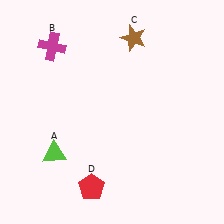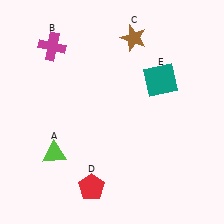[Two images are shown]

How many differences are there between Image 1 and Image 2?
There is 1 difference between the two images.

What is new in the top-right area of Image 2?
A teal square (E) was added in the top-right area of Image 2.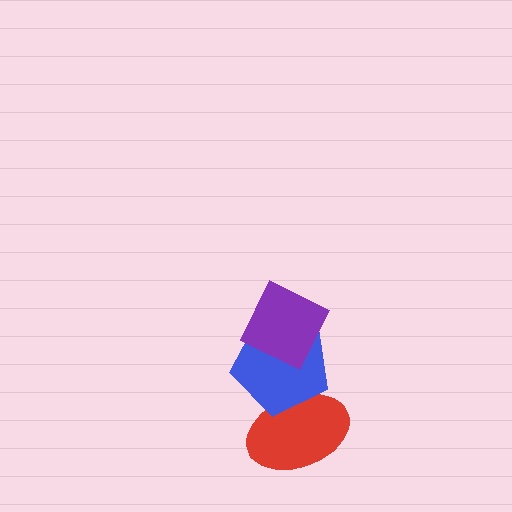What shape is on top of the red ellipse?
The blue pentagon is on top of the red ellipse.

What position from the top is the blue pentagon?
The blue pentagon is 2nd from the top.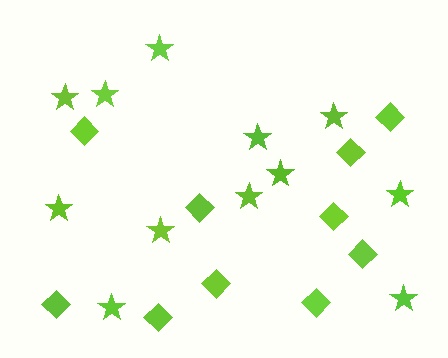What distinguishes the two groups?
There are 2 groups: one group of diamonds (10) and one group of stars (12).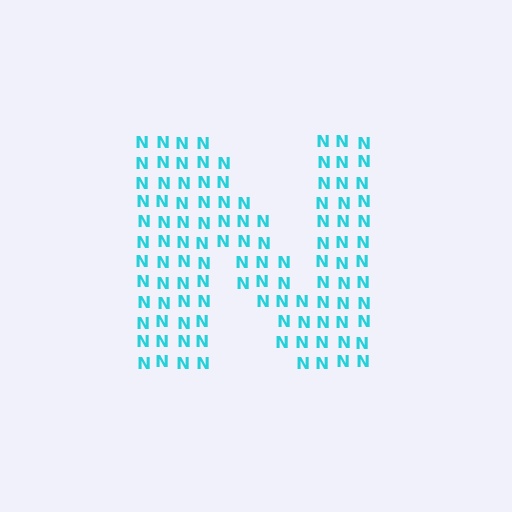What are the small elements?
The small elements are letter N's.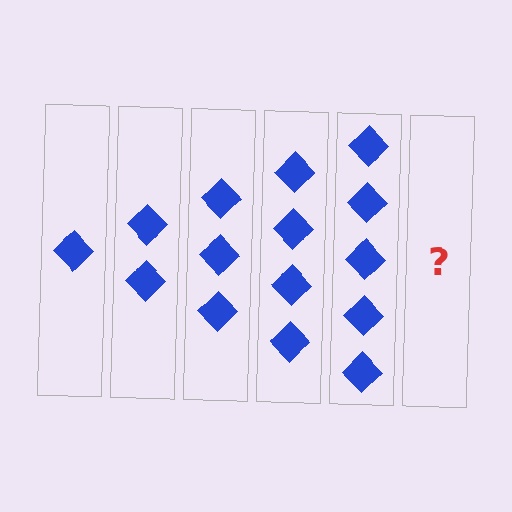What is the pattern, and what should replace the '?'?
The pattern is that each step adds one more diamond. The '?' should be 6 diamonds.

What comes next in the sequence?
The next element should be 6 diamonds.